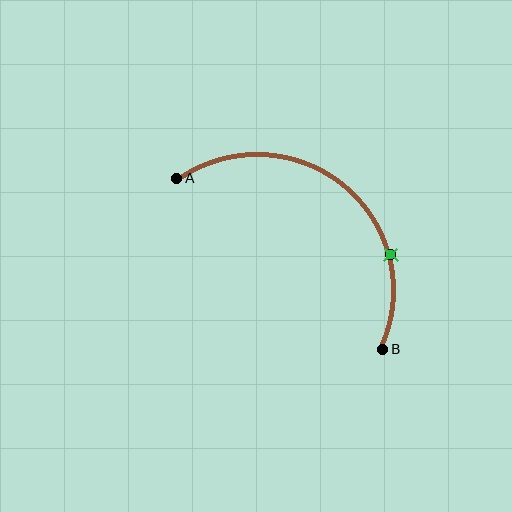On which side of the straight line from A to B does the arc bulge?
The arc bulges above and to the right of the straight line connecting A and B.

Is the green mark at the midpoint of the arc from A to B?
No. The green mark lies on the arc but is closer to endpoint B. The arc midpoint would be at the point on the curve equidistant along the arc from both A and B.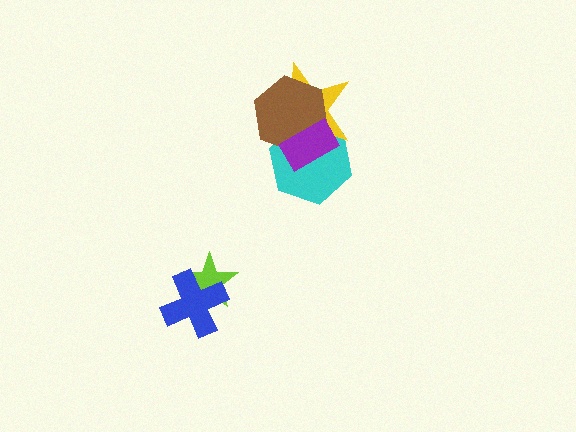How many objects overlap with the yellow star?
3 objects overlap with the yellow star.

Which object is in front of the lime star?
The blue cross is in front of the lime star.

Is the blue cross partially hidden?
No, no other shape covers it.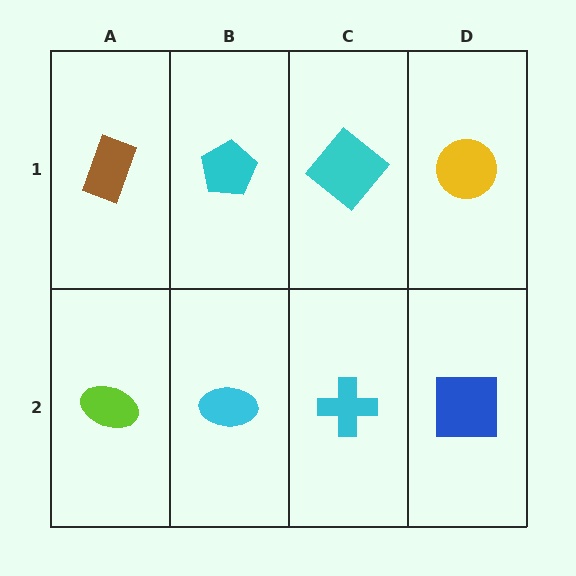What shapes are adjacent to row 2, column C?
A cyan diamond (row 1, column C), a cyan ellipse (row 2, column B), a blue square (row 2, column D).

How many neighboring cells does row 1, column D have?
2.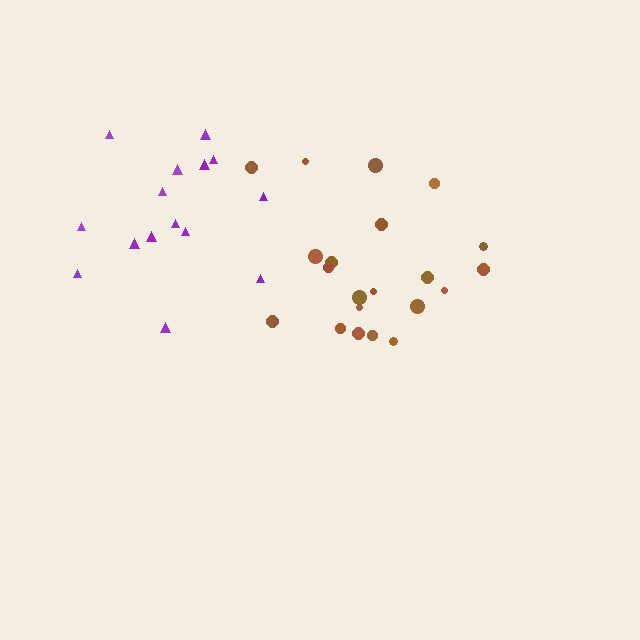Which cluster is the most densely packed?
Brown.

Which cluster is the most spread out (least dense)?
Purple.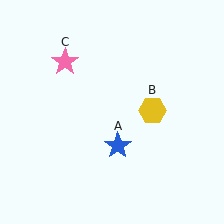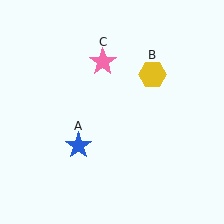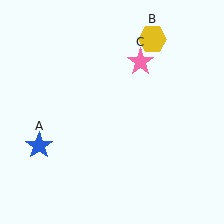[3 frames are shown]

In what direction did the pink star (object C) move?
The pink star (object C) moved right.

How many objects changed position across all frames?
3 objects changed position: blue star (object A), yellow hexagon (object B), pink star (object C).